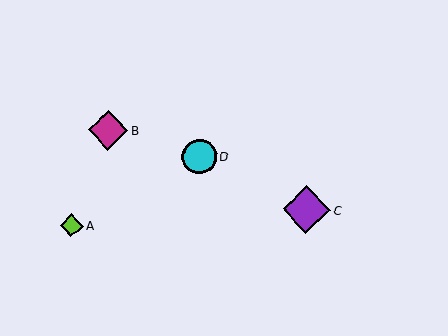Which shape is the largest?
The purple diamond (labeled C) is the largest.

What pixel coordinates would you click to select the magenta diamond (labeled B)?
Click at (108, 130) to select the magenta diamond B.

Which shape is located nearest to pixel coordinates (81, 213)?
The lime diamond (labeled A) at (72, 226) is nearest to that location.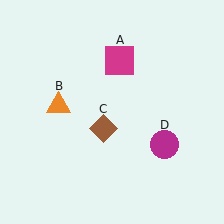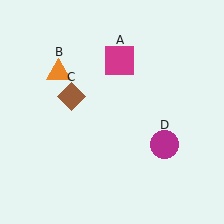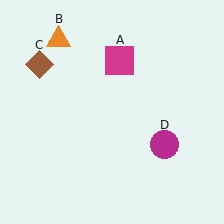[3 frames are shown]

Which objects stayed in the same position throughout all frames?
Magenta square (object A) and magenta circle (object D) remained stationary.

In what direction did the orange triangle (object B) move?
The orange triangle (object B) moved up.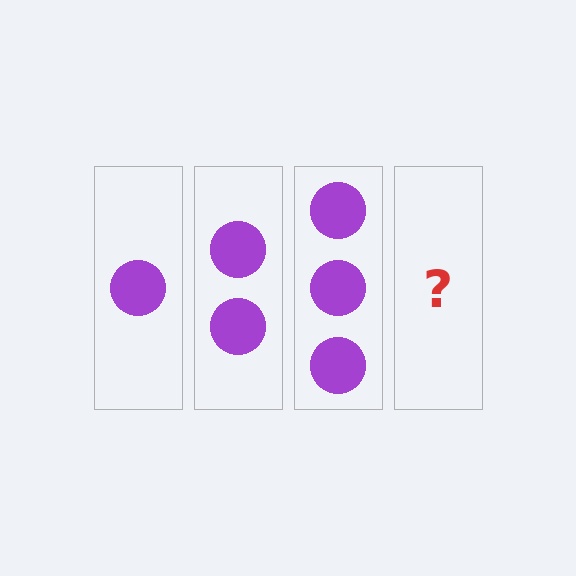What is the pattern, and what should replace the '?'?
The pattern is that each step adds one more circle. The '?' should be 4 circles.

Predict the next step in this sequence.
The next step is 4 circles.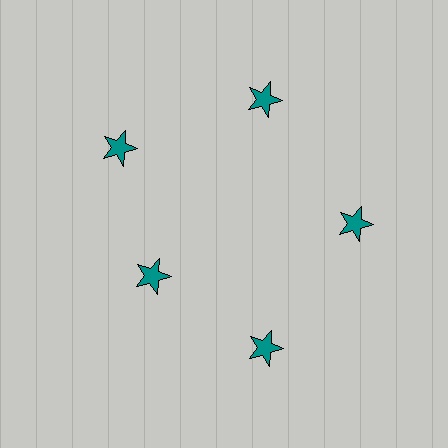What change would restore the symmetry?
The symmetry would be restored by moving it outward, back onto the ring so that all 5 stars sit at equal angles and equal distance from the center.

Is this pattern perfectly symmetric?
No. The 5 teal stars are arranged in a ring, but one element near the 8 o'clock position is pulled inward toward the center, breaking the 5-fold rotational symmetry.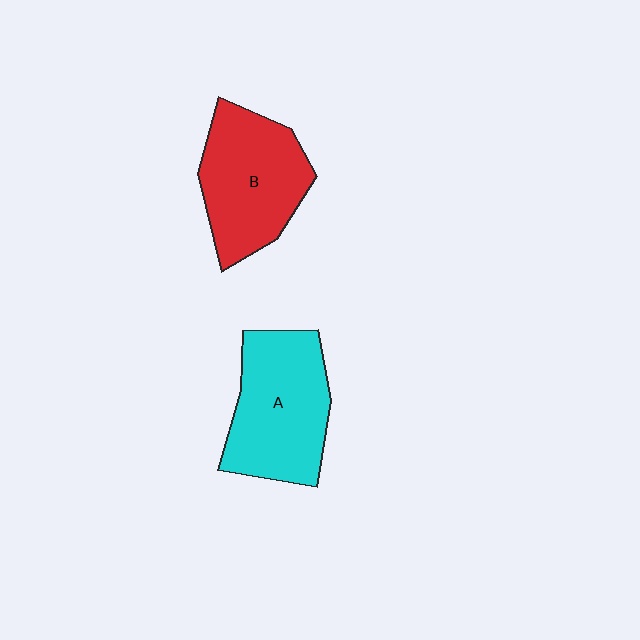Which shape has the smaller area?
Shape B (red).